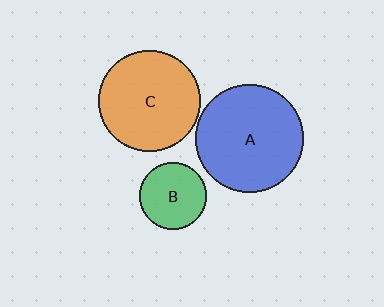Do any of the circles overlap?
No, none of the circles overlap.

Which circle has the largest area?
Circle A (blue).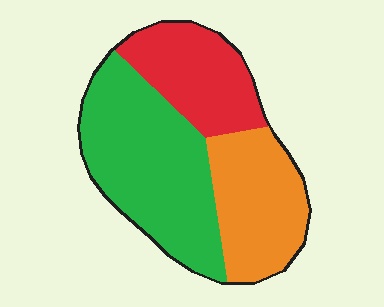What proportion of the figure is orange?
Orange covers roughly 30% of the figure.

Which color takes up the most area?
Green, at roughly 45%.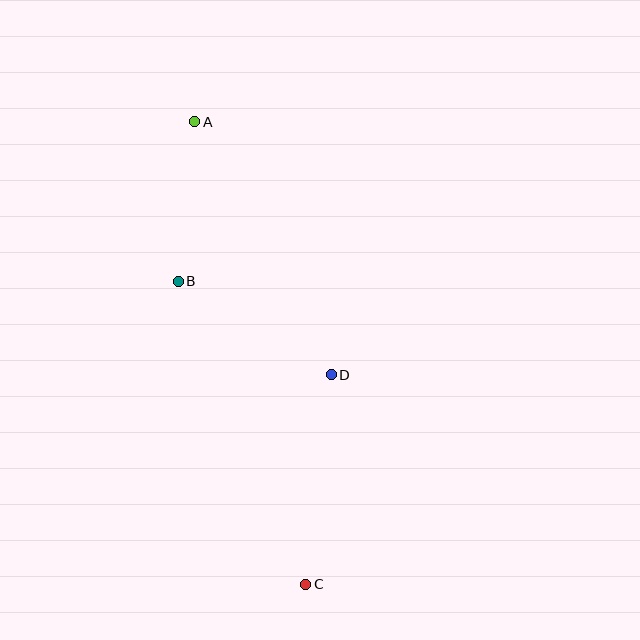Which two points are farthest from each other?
Points A and C are farthest from each other.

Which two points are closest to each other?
Points A and B are closest to each other.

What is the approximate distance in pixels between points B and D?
The distance between B and D is approximately 179 pixels.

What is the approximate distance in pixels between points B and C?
The distance between B and C is approximately 329 pixels.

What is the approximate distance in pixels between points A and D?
The distance between A and D is approximately 288 pixels.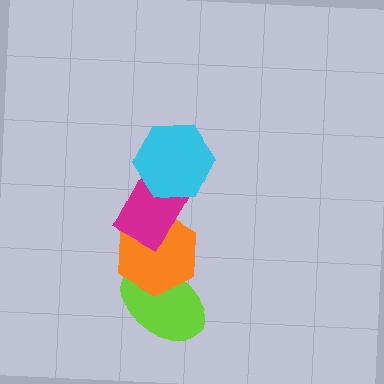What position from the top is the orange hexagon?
The orange hexagon is 3rd from the top.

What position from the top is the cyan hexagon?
The cyan hexagon is 1st from the top.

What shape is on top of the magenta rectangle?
The cyan hexagon is on top of the magenta rectangle.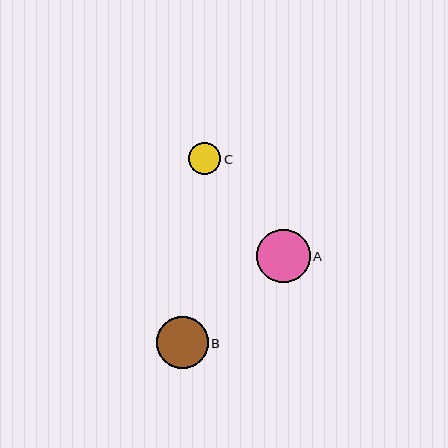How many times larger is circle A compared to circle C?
Circle A is approximately 1.7 times the size of circle C.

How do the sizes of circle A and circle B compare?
Circle A and circle B are approximately the same size.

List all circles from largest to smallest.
From largest to smallest: A, B, C.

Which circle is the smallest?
Circle C is the smallest with a size of approximately 32 pixels.